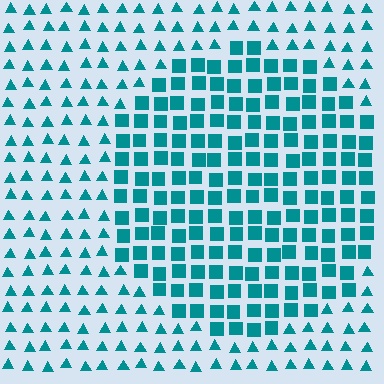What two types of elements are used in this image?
The image uses squares inside the circle region and triangles outside it.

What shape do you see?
I see a circle.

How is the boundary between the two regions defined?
The boundary is defined by a change in element shape: squares inside vs. triangles outside. All elements share the same color and spacing.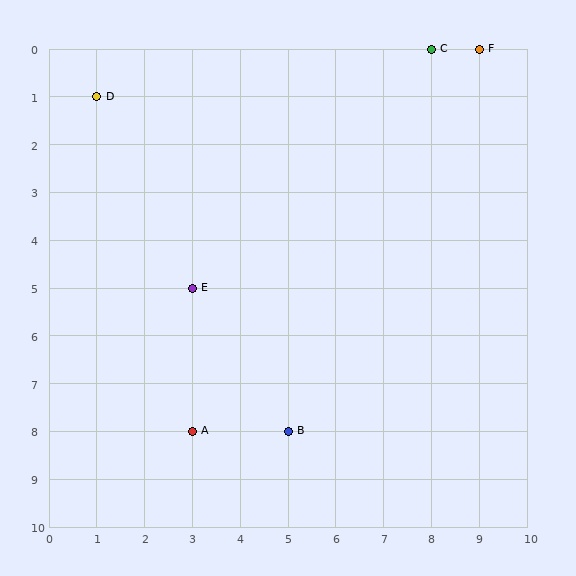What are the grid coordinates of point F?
Point F is at grid coordinates (9, 0).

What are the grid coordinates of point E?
Point E is at grid coordinates (3, 5).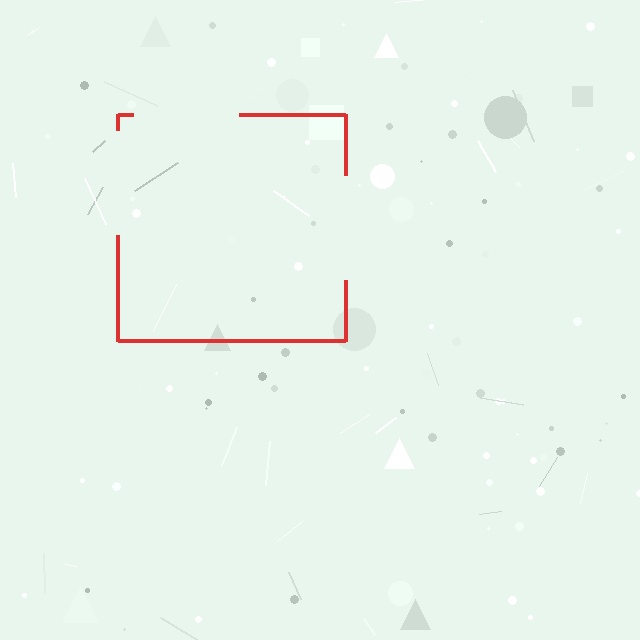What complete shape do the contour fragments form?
The contour fragments form a square.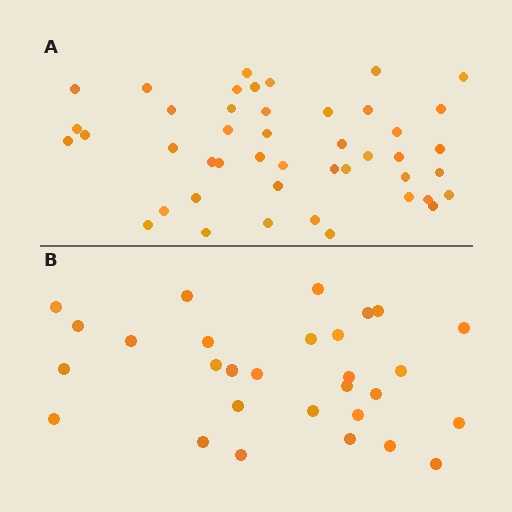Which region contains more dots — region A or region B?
Region A (the top region) has more dots.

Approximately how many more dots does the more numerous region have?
Region A has approximately 15 more dots than region B.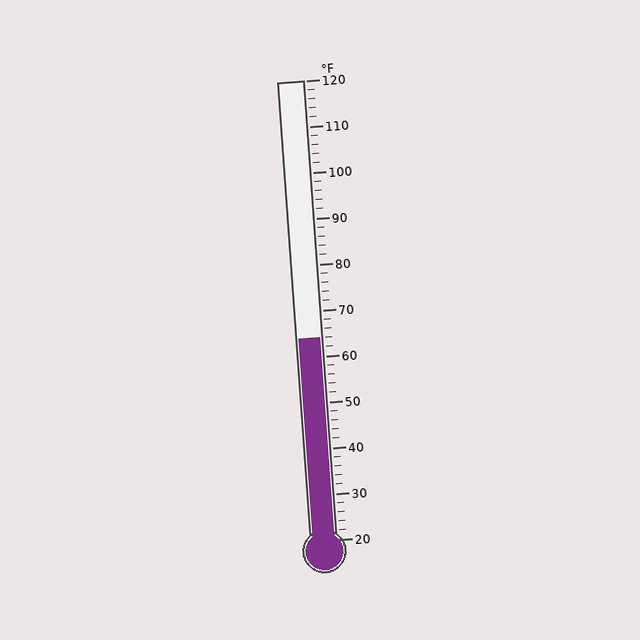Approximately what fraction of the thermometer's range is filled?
The thermometer is filled to approximately 45% of its range.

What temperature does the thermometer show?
The thermometer shows approximately 64°F.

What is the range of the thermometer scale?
The thermometer scale ranges from 20°F to 120°F.